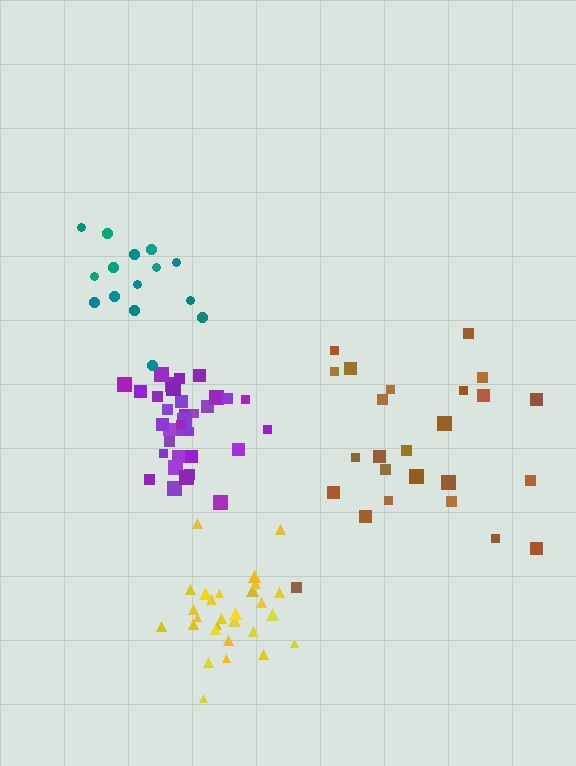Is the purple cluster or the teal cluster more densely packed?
Purple.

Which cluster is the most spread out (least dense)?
Brown.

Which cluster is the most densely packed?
Purple.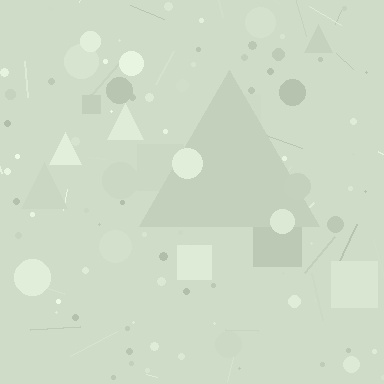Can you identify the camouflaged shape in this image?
The camouflaged shape is a triangle.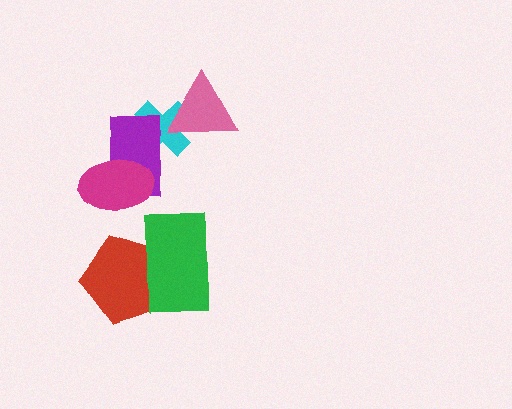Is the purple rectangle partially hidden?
Yes, it is partially covered by another shape.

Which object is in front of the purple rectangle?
The magenta ellipse is in front of the purple rectangle.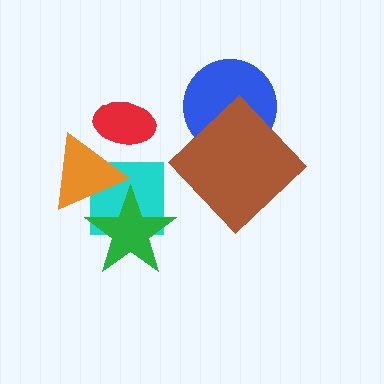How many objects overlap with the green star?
2 objects overlap with the green star.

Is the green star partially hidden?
Yes, it is partially covered by another shape.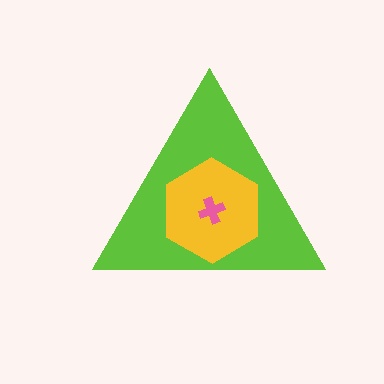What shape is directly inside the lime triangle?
The yellow hexagon.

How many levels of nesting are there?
3.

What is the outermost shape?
The lime triangle.